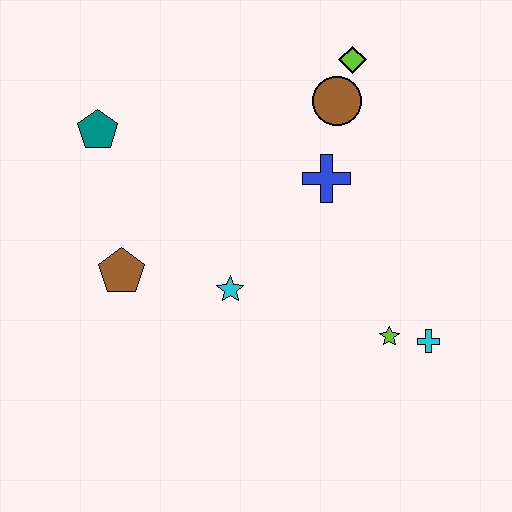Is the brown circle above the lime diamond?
No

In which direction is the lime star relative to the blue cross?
The lime star is below the blue cross.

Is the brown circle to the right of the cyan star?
Yes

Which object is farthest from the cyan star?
The lime diamond is farthest from the cyan star.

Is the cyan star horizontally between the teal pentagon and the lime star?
Yes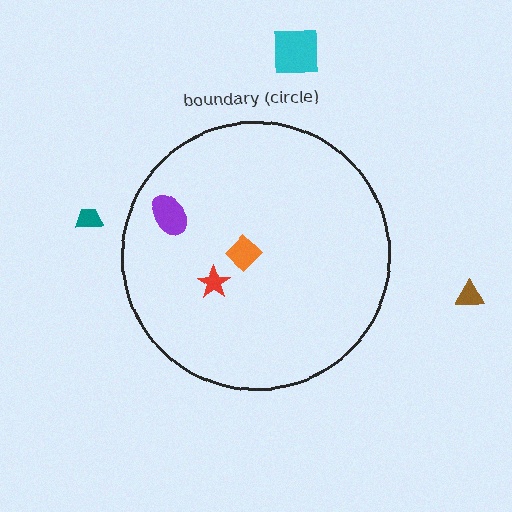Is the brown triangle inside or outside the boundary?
Outside.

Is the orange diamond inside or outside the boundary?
Inside.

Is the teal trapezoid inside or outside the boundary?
Outside.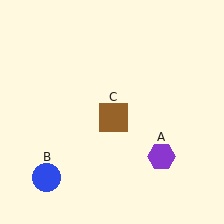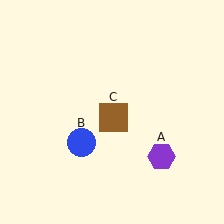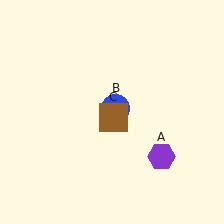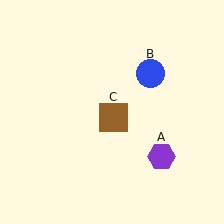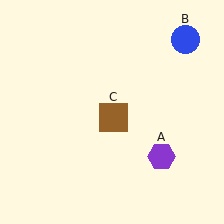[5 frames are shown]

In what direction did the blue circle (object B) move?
The blue circle (object B) moved up and to the right.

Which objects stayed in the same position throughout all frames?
Purple hexagon (object A) and brown square (object C) remained stationary.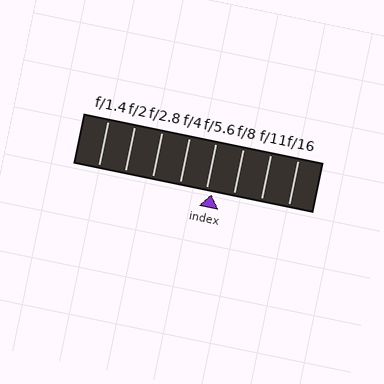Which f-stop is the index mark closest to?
The index mark is closest to f/5.6.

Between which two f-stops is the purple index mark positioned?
The index mark is between f/5.6 and f/8.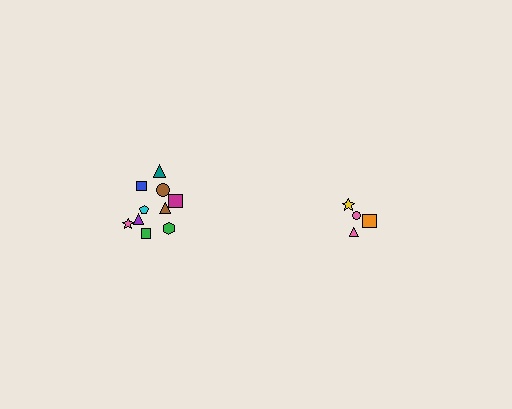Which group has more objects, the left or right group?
The left group.